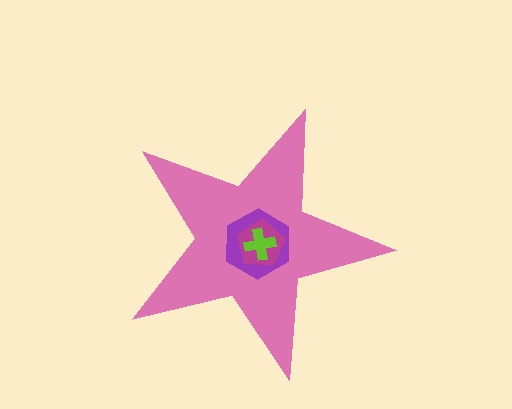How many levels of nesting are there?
4.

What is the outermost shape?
The pink star.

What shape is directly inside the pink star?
The purple hexagon.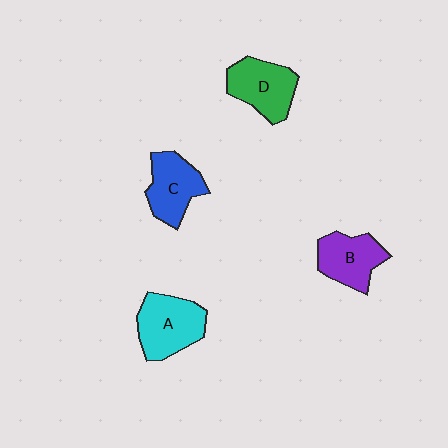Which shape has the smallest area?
Shape B (purple).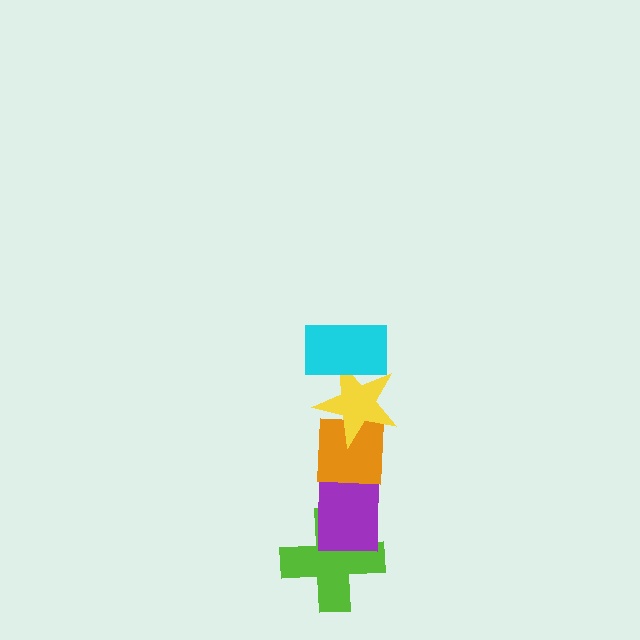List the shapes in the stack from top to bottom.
From top to bottom: the cyan rectangle, the yellow star, the orange square, the purple rectangle, the lime cross.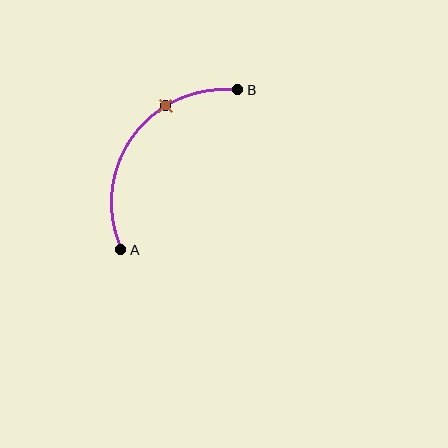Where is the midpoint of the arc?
The arc midpoint is the point on the curve farthest from the straight line joining A and B. It sits above and to the left of that line.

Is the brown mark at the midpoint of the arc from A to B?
No. The brown mark lies on the arc but is closer to endpoint B. The arc midpoint would be at the point on the curve equidistant along the arc from both A and B.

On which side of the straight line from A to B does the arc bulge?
The arc bulges above and to the left of the straight line connecting A and B.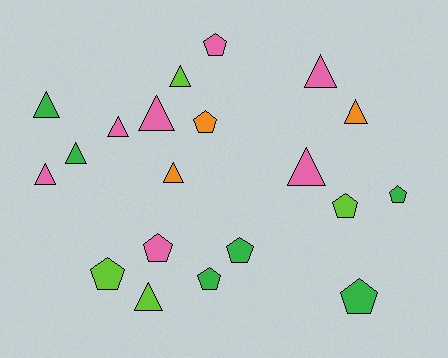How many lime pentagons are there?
There are 2 lime pentagons.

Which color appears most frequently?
Pink, with 7 objects.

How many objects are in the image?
There are 20 objects.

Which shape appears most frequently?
Triangle, with 11 objects.